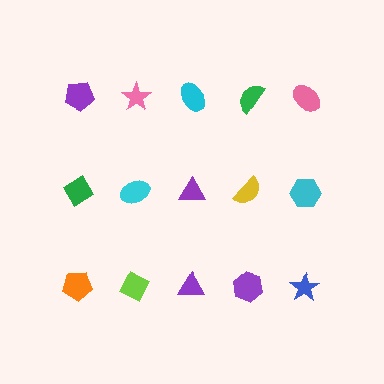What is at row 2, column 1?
A green diamond.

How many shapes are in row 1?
5 shapes.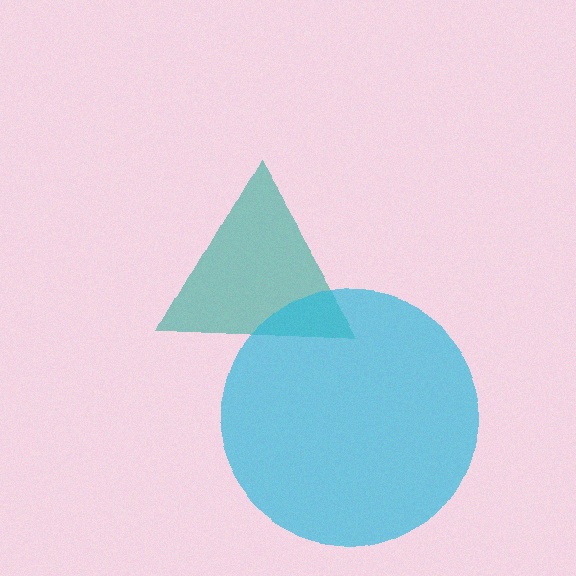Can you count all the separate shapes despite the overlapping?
Yes, there are 2 separate shapes.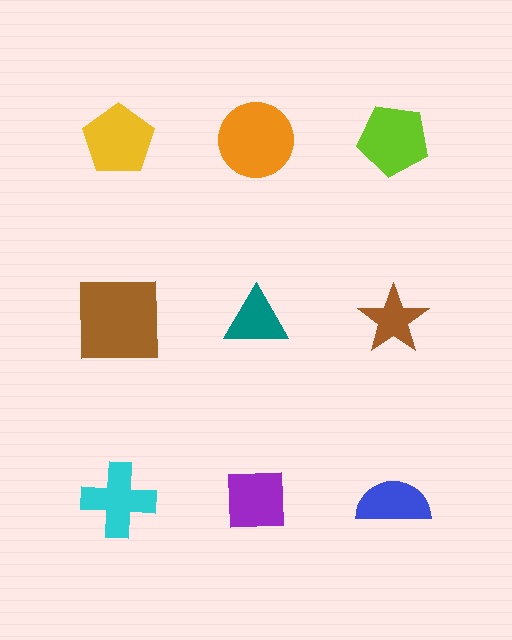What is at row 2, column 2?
A teal triangle.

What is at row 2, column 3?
A brown star.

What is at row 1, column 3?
A lime pentagon.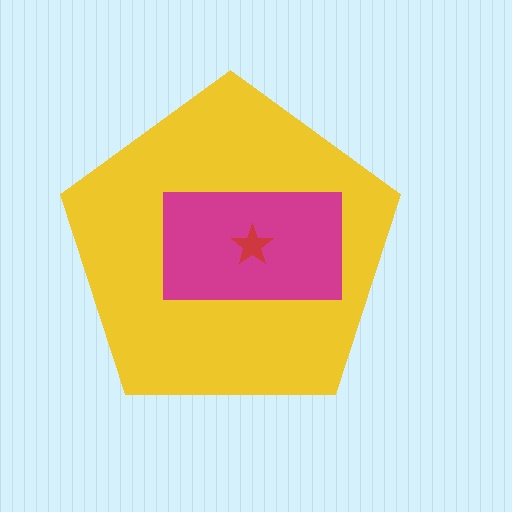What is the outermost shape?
The yellow pentagon.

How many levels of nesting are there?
3.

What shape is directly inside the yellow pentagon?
The magenta rectangle.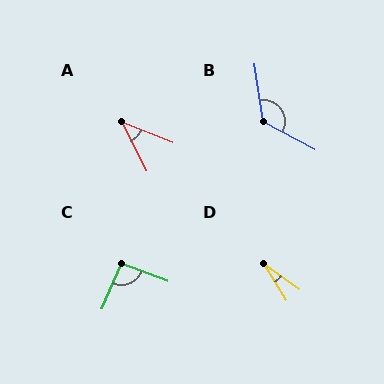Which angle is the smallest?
D, at approximately 23 degrees.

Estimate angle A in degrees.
Approximately 42 degrees.